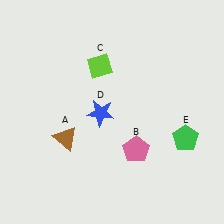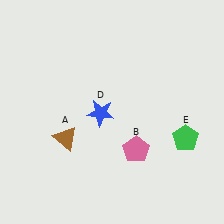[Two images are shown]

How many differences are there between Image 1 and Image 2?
There is 1 difference between the two images.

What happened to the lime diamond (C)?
The lime diamond (C) was removed in Image 2. It was in the top-left area of Image 1.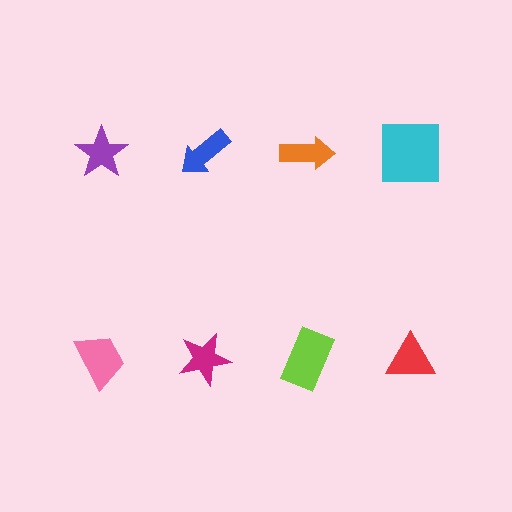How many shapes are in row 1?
4 shapes.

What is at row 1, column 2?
A blue arrow.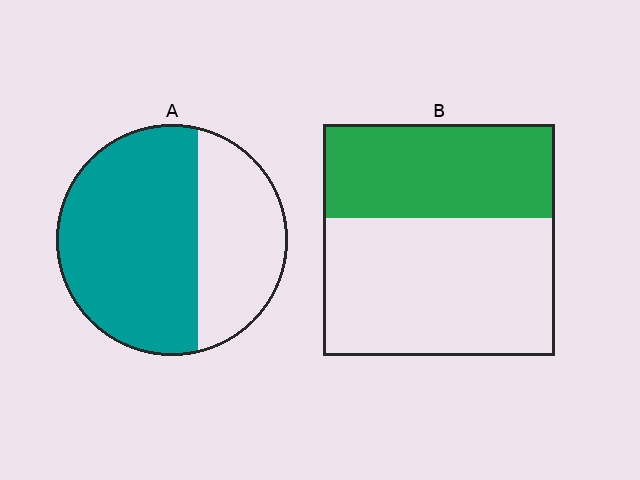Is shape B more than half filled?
No.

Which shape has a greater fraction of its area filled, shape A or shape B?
Shape A.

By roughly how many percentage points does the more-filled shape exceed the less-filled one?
By roughly 25 percentage points (A over B).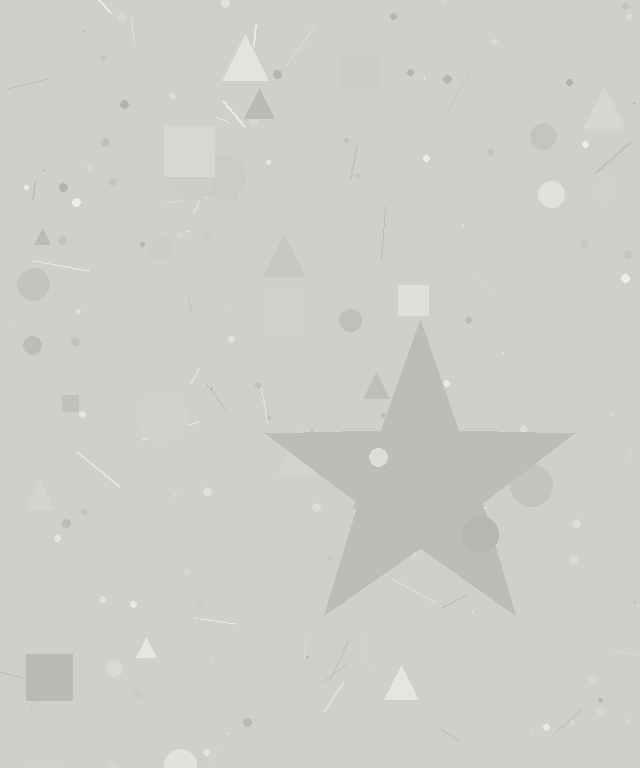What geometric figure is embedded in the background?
A star is embedded in the background.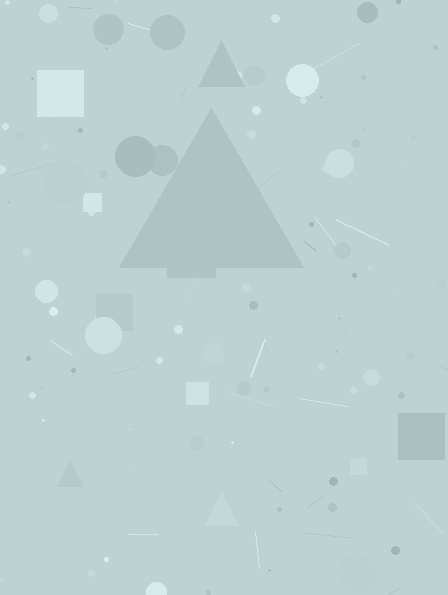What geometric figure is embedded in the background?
A triangle is embedded in the background.